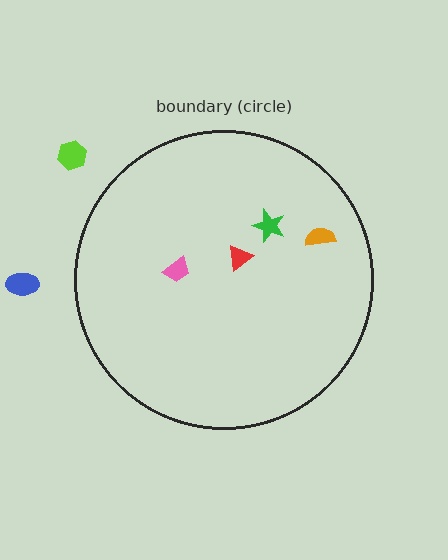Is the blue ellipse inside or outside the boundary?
Outside.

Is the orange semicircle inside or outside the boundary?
Inside.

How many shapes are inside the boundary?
4 inside, 2 outside.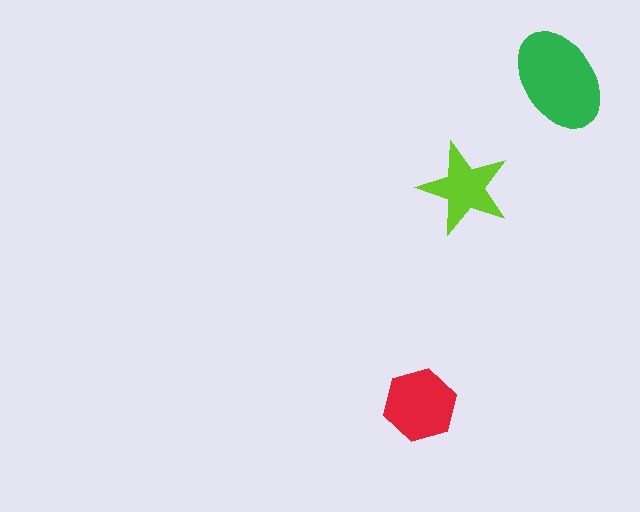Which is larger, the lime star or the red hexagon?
The red hexagon.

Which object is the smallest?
The lime star.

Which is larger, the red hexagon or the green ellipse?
The green ellipse.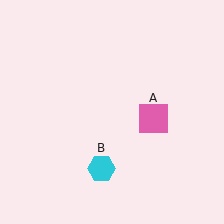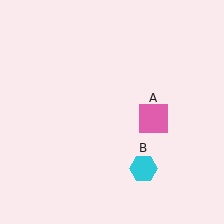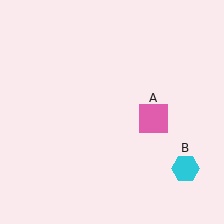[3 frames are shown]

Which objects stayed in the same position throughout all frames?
Pink square (object A) remained stationary.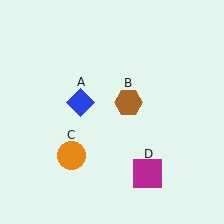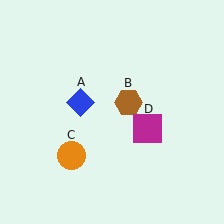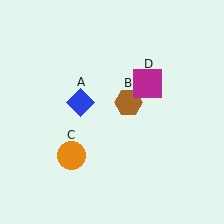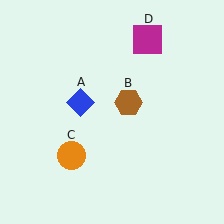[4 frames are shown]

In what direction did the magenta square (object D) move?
The magenta square (object D) moved up.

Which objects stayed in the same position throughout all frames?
Blue diamond (object A) and brown hexagon (object B) and orange circle (object C) remained stationary.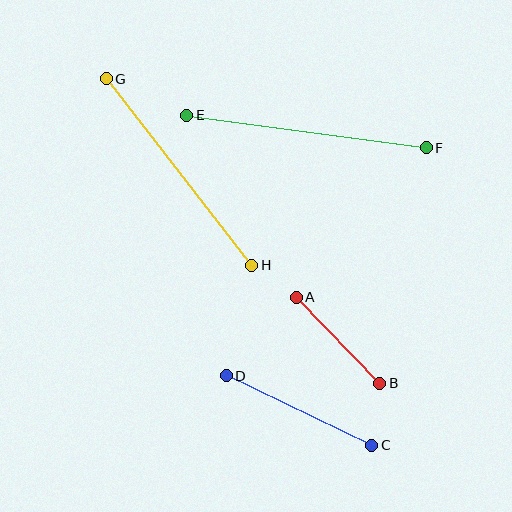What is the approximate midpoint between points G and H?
The midpoint is at approximately (179, 172) pixels.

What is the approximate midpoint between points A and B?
The midpoint is at approximately (338, 340) pixels.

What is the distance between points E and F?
The distance is approximately 242 pixels.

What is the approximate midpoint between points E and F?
The midpoint is at approximately (307, 132) pixels.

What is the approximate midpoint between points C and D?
The midpoint is at approximately (299, 410) pixels.